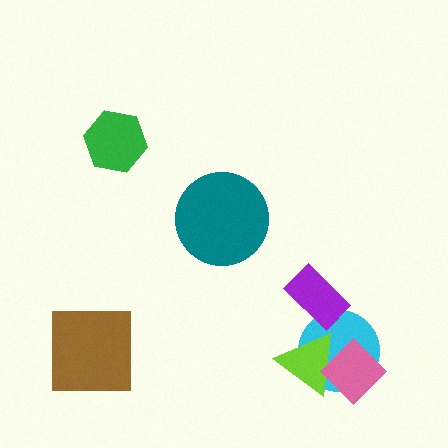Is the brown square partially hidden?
No, no other shape covers it.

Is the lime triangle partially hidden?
Yes, it is partially covered by another shape.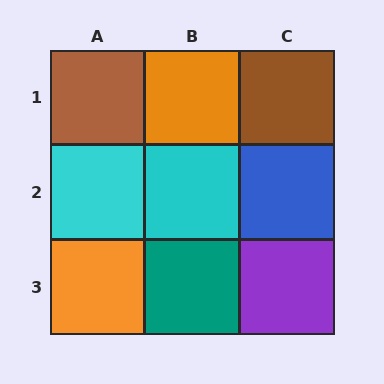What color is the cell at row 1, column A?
Brown.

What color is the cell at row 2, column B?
Cyan.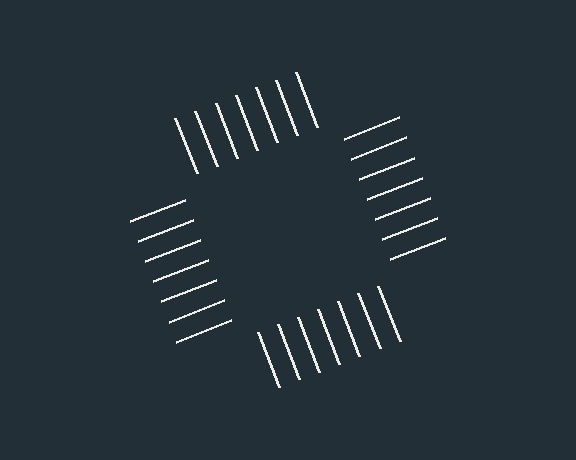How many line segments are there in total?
28 — 7 along each of the 4 edges.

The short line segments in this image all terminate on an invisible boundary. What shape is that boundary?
An illusory square — the line segments terminate on its edges but no continuous stroke is drawn.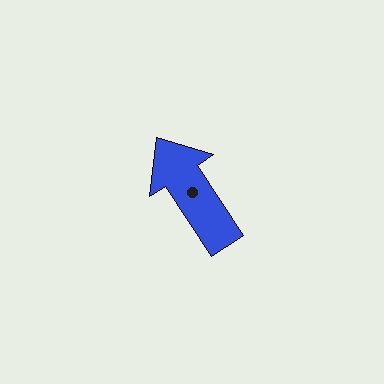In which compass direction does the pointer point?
Northwest.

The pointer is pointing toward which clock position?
Roughly 11 o'clock.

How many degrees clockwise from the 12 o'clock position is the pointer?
Approximately 327 degrees.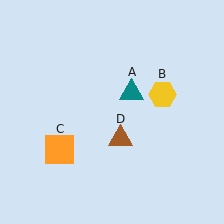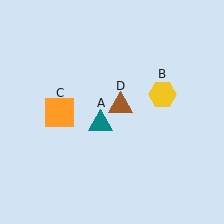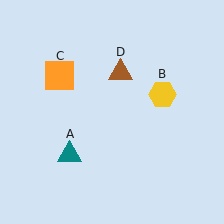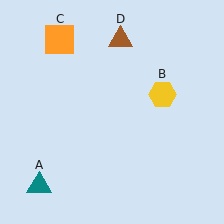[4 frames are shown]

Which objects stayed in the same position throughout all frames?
Yellow hexagon (object B) remained stationary.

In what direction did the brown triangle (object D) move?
The brown triangle (object D) moved up.